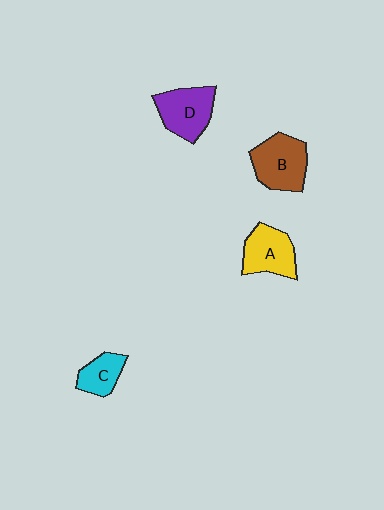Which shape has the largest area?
Shape B (brown).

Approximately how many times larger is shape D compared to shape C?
Approximately 1.6 times.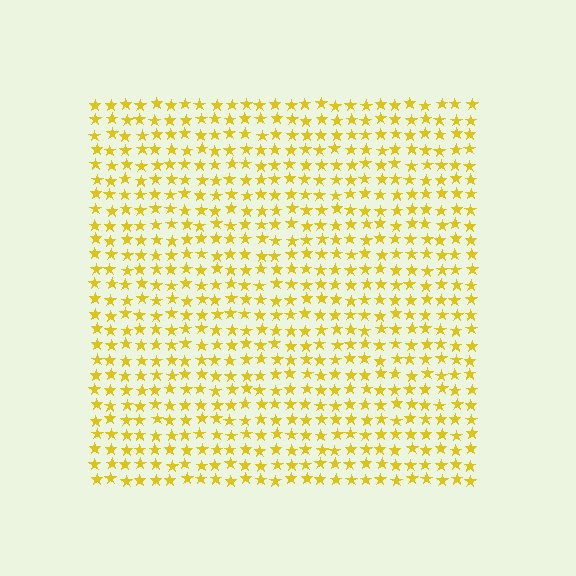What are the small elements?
The small elements are stars.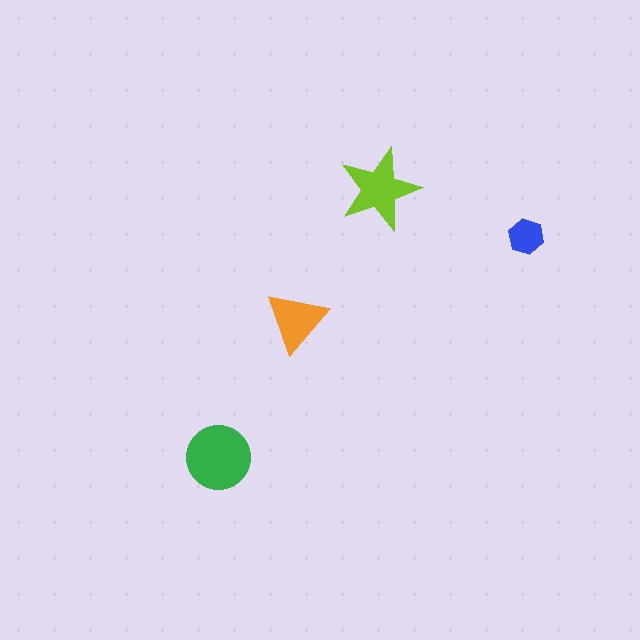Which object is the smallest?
The blue hexagon.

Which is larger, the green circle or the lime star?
The green circle.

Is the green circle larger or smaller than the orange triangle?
Larger.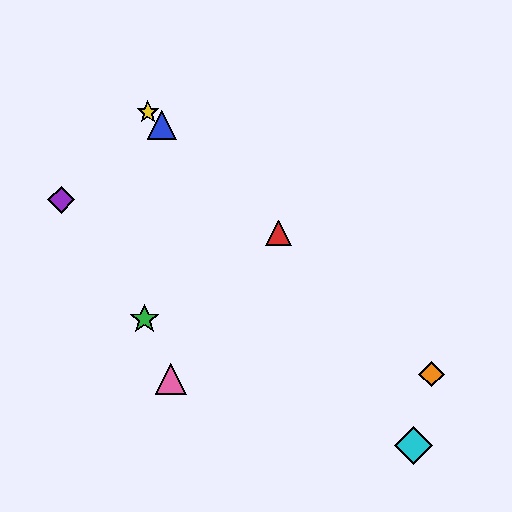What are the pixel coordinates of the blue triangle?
The blue triangle is at (162, 125).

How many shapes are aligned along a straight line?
4 shapes (the red triangle, the blue triangle, the yellow star, the orange diamond) are aligned along a straight line.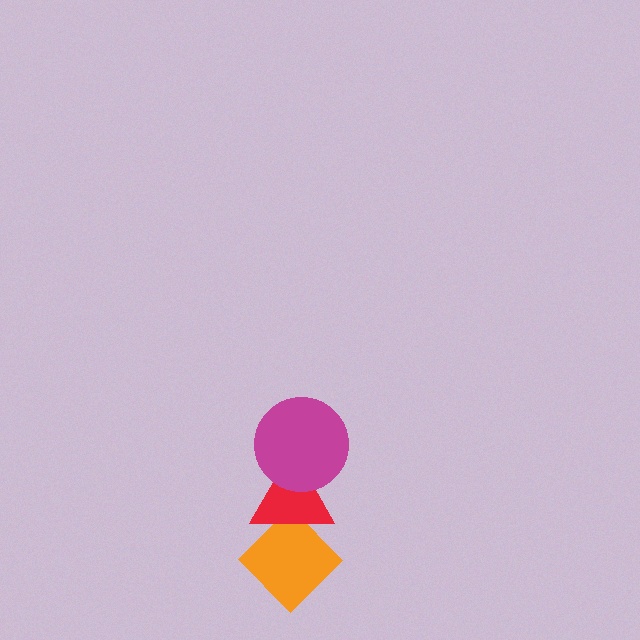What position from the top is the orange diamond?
The orange diamond is 3rd from the top.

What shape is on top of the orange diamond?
The red triangle is on top of the orange diamond.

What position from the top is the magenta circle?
The magenta circle is 1st from the top.